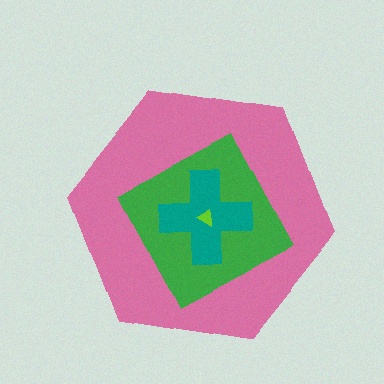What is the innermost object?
The lime triangle.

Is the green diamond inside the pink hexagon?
Yes.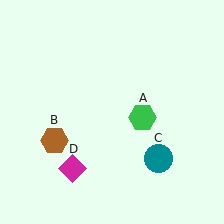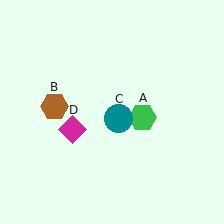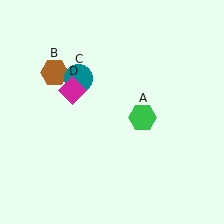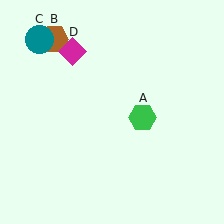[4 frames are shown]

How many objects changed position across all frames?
3 objects changed position: brown hexagon (object B), teal circle (object C), magenta diamond (object D).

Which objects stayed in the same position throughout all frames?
Green hexagon (object A) remained stationary.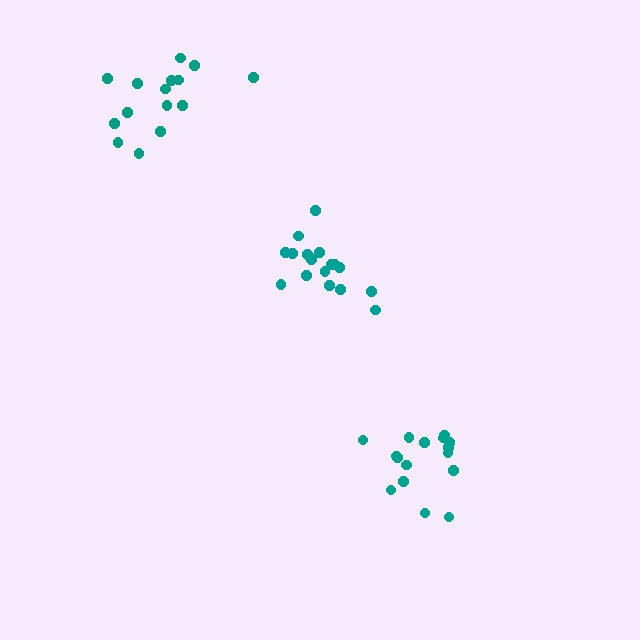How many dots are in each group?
Group 1: 17 dots, Group 2: 16 dots, Group 3: 15 dots (48 total).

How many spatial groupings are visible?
There are 3 spatial groupings.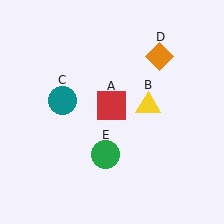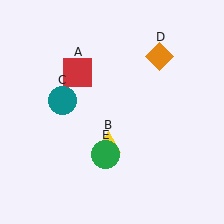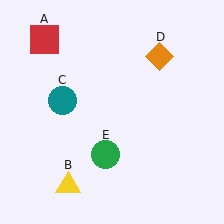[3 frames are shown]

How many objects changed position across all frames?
2 objects changed position: red square (object A), yellow triangle (object B).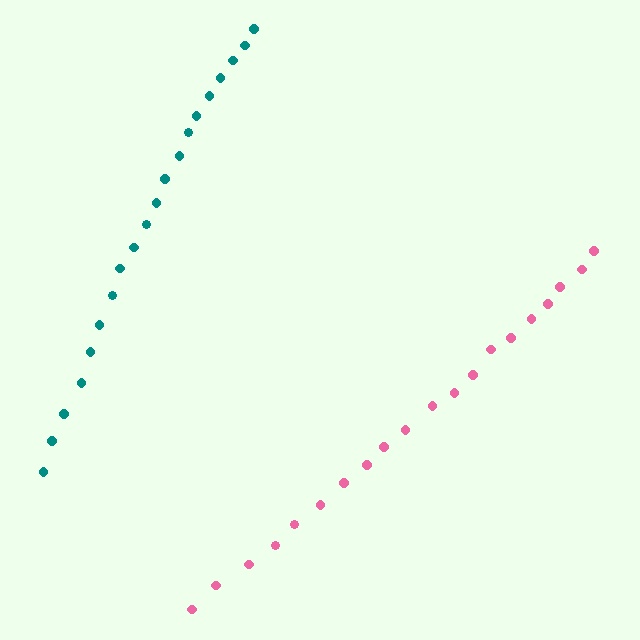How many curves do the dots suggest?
There are 2 distinct paths.